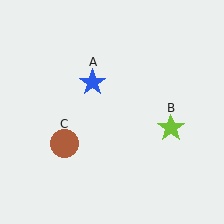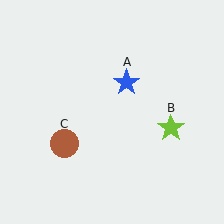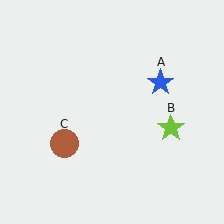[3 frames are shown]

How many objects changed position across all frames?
1 object changed position: blue star (object A).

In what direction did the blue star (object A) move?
The blue star (object A) moved right.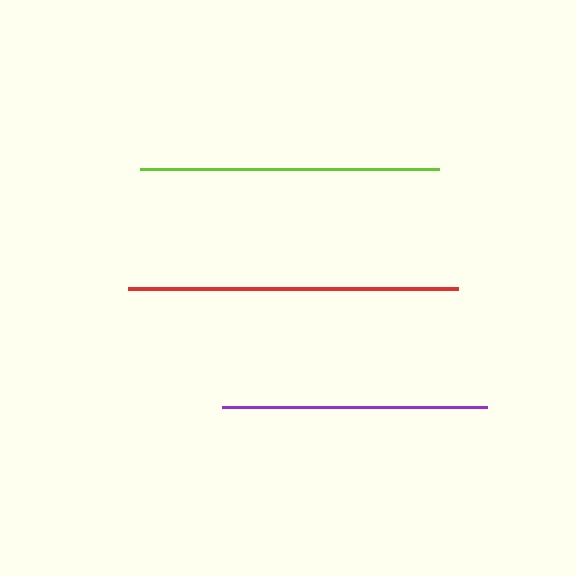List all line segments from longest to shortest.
From longest to shortest: red, lime, purple.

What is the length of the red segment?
The red segment is approximately 330 pixels long.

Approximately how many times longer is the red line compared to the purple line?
The red line is approximately 1.2 times the length of the purple line.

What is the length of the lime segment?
The lime segment is approximately 299 pixels long.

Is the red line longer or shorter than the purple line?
The red line is longer than the purple line.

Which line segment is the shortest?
The purple line is the shortest at approximately 265 pixels.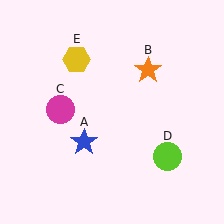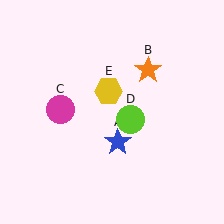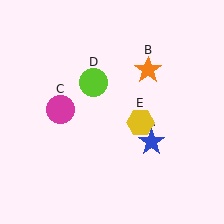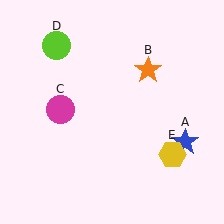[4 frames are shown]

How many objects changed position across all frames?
3 objects changed position: blue star (object A), lime circle (object D), yellow hexagon (object E).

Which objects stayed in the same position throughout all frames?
Orange star (object B) and magenta circle (object C) remained stationary.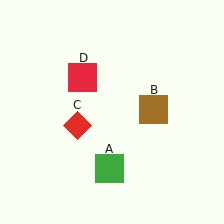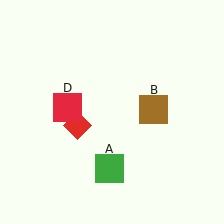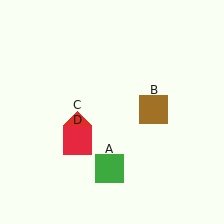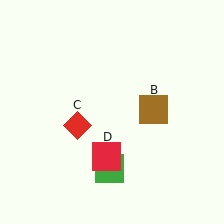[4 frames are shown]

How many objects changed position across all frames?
1 object changed position: red square (object D).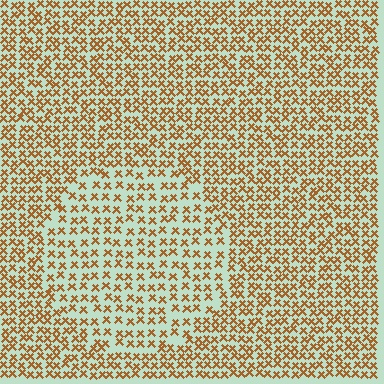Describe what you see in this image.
The image contains small brown elements arranged at two different densities. A circle-shaped region is visible where the elements are less densely packed than the surrounding area.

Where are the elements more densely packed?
The elements are more densely packed outside the circle boundary.